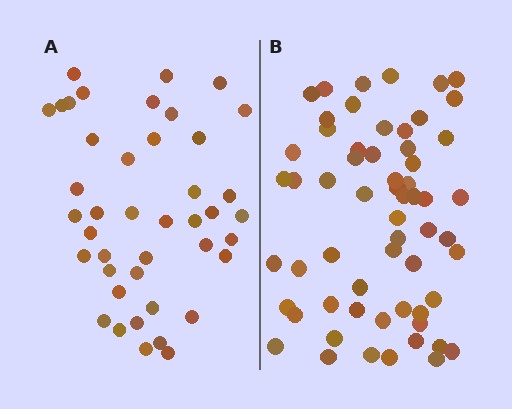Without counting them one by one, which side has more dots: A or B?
Region B (the right region) has more dots.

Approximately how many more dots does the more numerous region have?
Region B has approximately 20 more dots than region A.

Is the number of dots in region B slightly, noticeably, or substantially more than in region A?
Region B has noticeably more, but not dramatically so. The ratio is roughly 1.4 to 1.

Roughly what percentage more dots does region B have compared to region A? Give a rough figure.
About 45% more.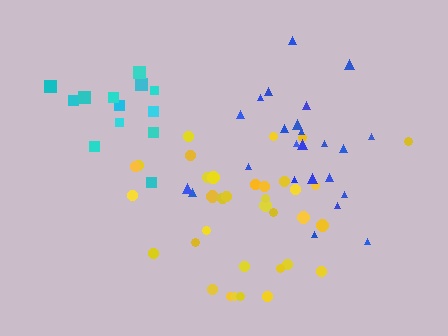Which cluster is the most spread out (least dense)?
Cyan.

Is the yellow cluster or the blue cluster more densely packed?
Blue.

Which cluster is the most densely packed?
Blue.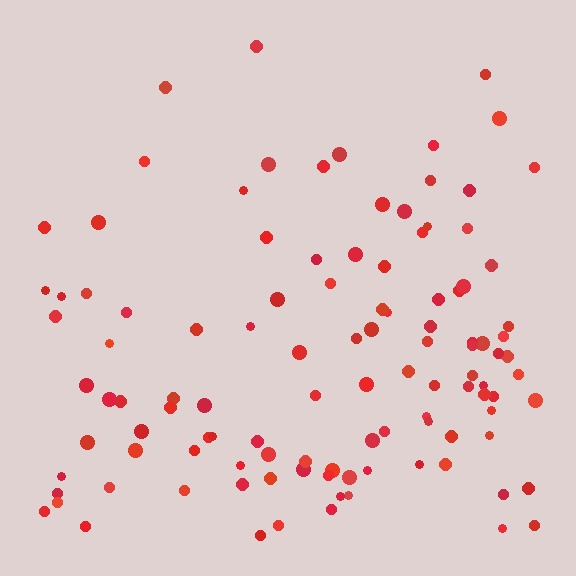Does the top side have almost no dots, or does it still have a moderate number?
Still a moderate number, just noticeably fewer than the bottom.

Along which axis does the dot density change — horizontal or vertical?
Vertical.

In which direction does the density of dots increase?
From top to bottom, with the bottom side densest.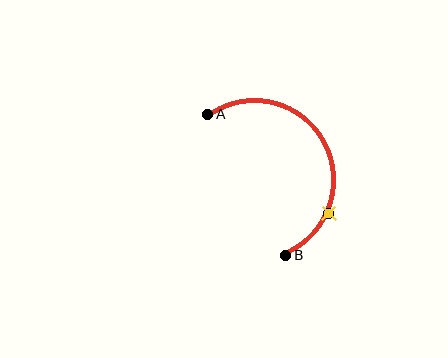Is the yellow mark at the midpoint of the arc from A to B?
No. The yellow mark lies on the arc but is closer to endpoint B. The arc midpoint would be at the point on the curve equidistant along the arc from both A and B.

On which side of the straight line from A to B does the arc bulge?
The arc bulges to the right of the straight line connecting A and B.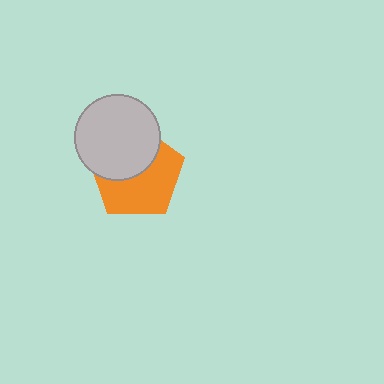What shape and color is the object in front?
The object in front is a light gray circle.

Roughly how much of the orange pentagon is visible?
About half of it is visible (roughly 56%).